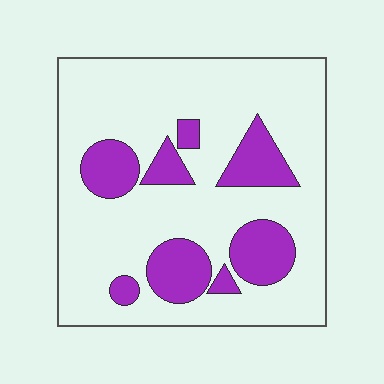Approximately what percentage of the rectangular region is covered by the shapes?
Approximately 25%.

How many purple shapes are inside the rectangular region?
8.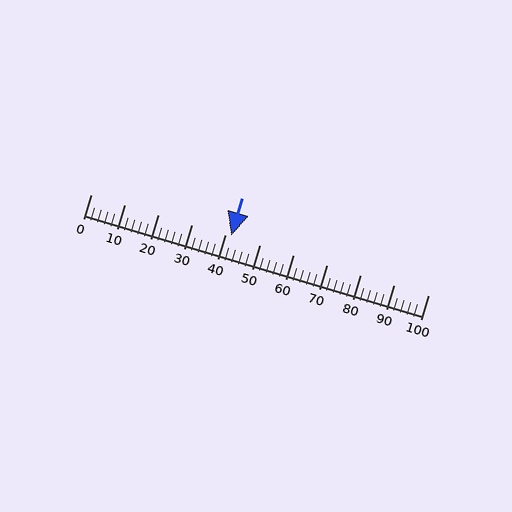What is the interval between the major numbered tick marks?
The major tick marks are spaced 10 units apart.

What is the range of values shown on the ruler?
The ruler shows values from 0 to 100.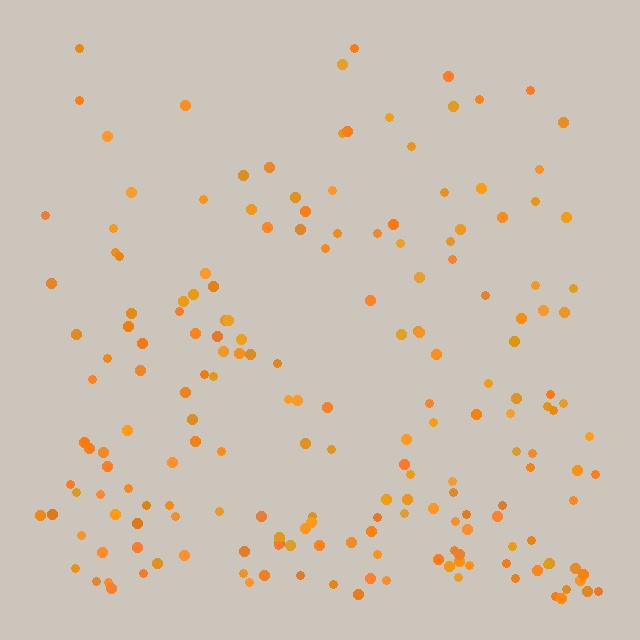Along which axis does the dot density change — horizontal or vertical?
Vertical.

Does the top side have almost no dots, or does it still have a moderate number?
Still a moderate number, just noticeably fewer than the bottom.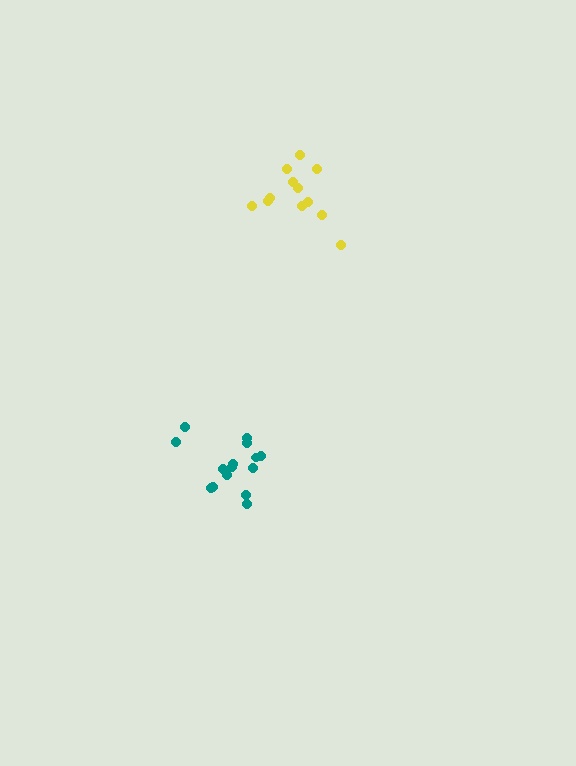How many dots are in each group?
Group 1: 15 dots, Group 2: 12 dots (27 total).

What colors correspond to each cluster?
The clusters are colored: teal, yellow.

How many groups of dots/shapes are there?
There are 2 groups.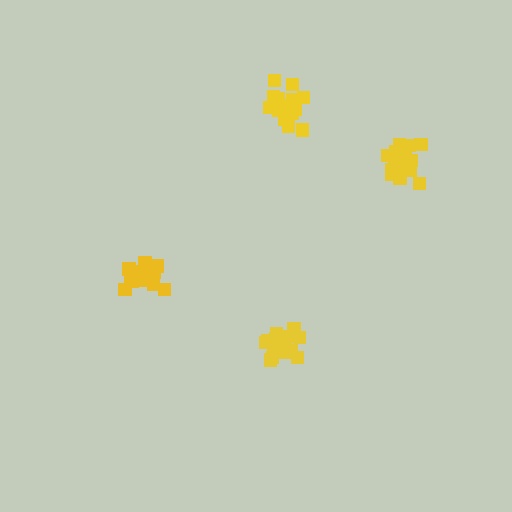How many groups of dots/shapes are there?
There are 4 groups.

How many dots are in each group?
Group 1: 15 dots, Group 2: 14 dots, Group 3: 18 dots, Group 4: 18 dots (65 total).